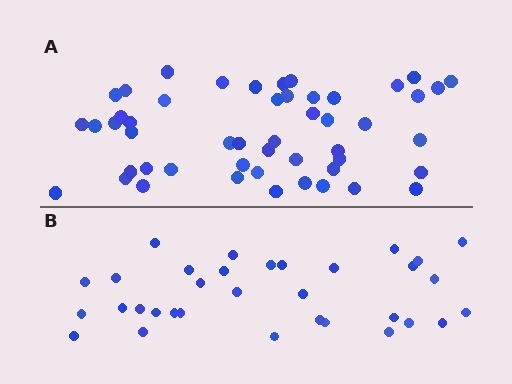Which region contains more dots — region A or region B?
Region A (the top region) has more dots.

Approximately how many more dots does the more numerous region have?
Region A has approximately 15 more dots than region B.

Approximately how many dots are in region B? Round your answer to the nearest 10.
About 30 dots. (The exact count is 33, which rounds to 30.)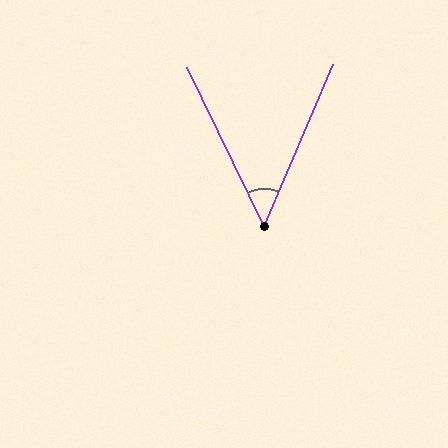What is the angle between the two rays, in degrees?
Approximately 49 degrees.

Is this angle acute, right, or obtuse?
It is acute.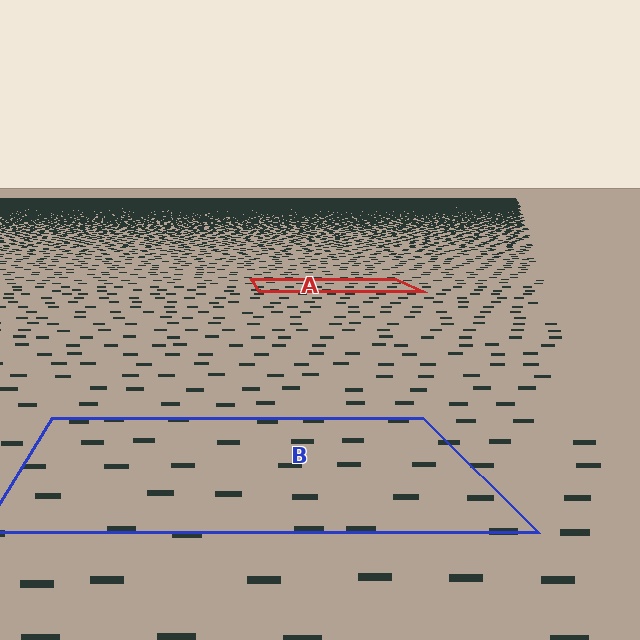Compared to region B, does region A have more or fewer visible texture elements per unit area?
Region A has more texture elements per unit area — they are packed more densely because it is farther away.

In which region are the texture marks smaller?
The texture marks are smaller in region A, because it is farther away.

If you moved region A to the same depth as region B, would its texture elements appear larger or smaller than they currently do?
They would appear larger. At a closer depth, the same texture elements are projected at a bigger on-screen size.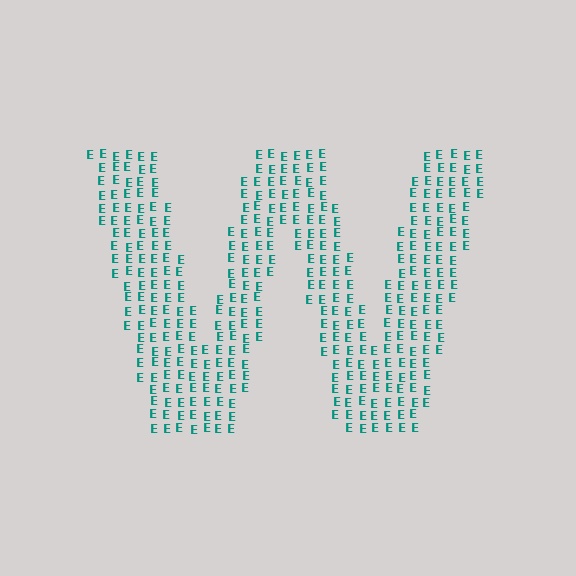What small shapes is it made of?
It is made of small letter E's.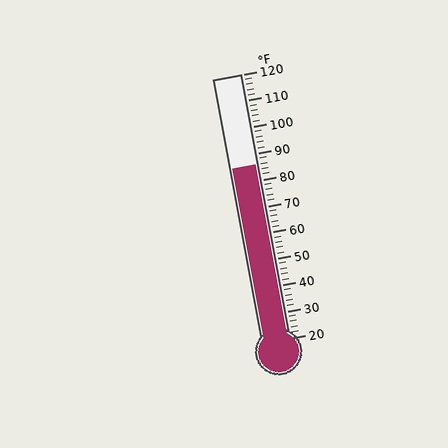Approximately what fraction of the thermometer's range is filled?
The thermometer is filled to approximately 65% of its range.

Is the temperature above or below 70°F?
The temperature is above 70°F.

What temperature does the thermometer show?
The thermometer shows approximately 86°F.